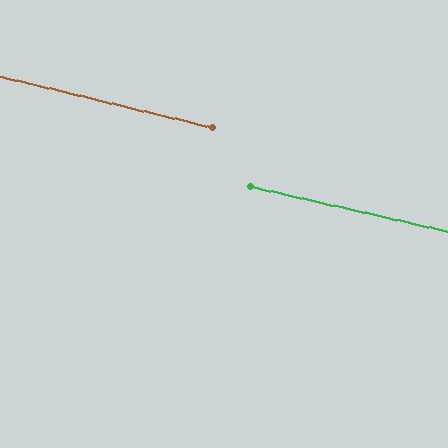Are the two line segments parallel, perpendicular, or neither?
Parallel — their directions differ by only 0.7°.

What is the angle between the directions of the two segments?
Approximately 1 degree.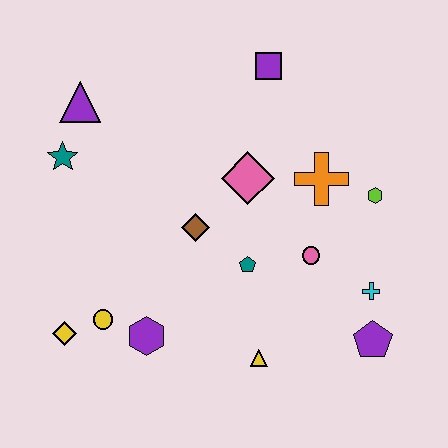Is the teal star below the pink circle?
No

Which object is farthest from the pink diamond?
The yellow diamond is farthest from the pink diamond.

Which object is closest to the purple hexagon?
The yellow circle is closest to the purple hexagon.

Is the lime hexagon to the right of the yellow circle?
Yes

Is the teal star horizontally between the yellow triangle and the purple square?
No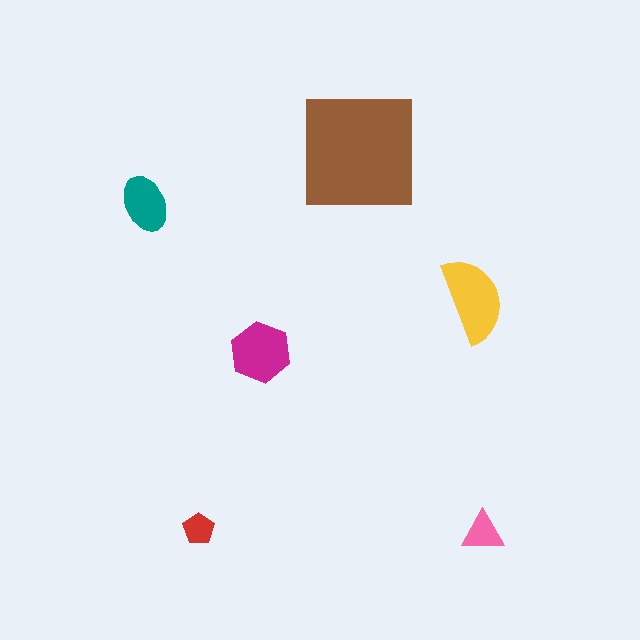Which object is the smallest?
The red pentagon.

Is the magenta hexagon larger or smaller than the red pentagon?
Larger.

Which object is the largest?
The brown square.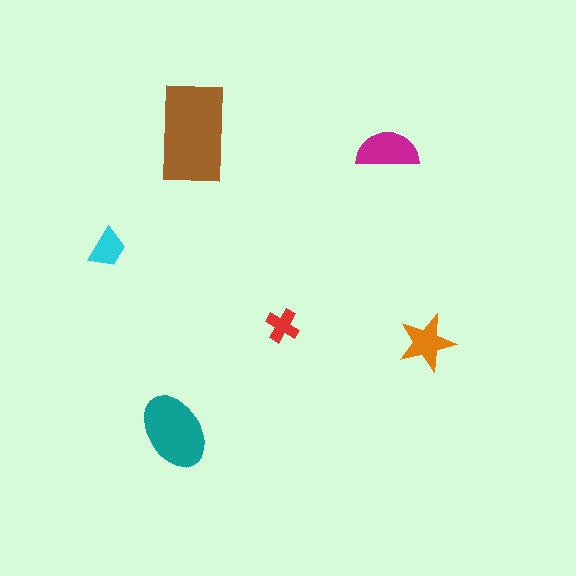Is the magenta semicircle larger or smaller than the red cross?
Larger.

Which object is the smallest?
The red cross.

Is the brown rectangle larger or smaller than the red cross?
Larger.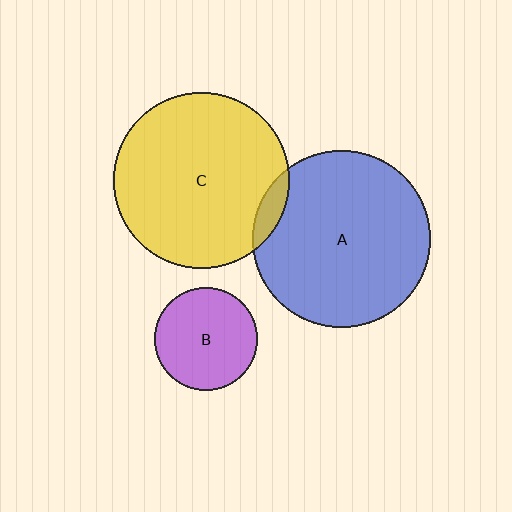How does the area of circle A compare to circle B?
Approximately 2.9 times.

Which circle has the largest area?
Circle A (blue).